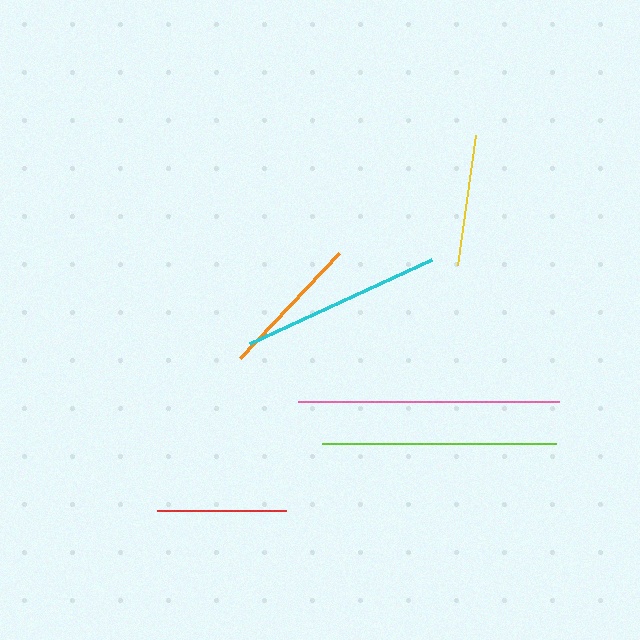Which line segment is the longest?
The pink line is the longest at approximately 261 pixels.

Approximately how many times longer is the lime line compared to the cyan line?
The lime line is approximately 1.2 times the length of the cyan line.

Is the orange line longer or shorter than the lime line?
The lime line is longer than the orange line.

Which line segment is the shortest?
The red line is the shortest at approximately 129 pixels.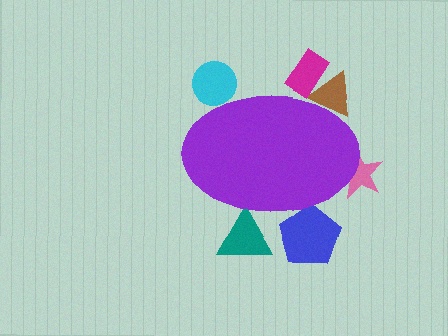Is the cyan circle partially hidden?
Yes, the cyan circle is partially hidden behind the purple ellipse.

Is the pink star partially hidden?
Yes, the pink star is partially hidden behind the purple ellipse.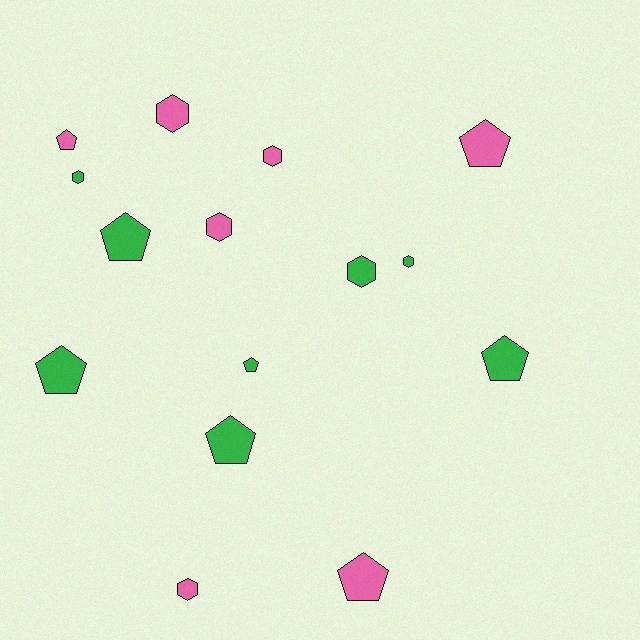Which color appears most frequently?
Green, with 8 objects.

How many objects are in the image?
There are 15 objects.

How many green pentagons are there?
There are 5 green pentagons.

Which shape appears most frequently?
Pentagon, with 8 objects.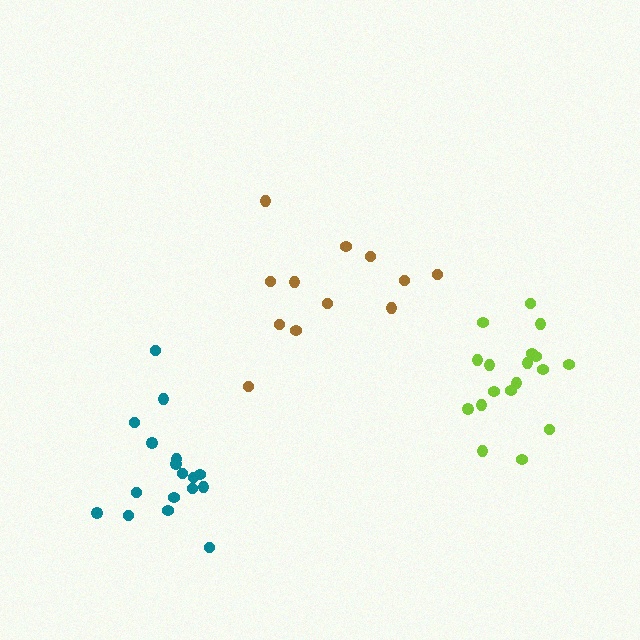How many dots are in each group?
Group 1: 18 dots, Group 2: 12 dots, Group 3: 17 dots (47 total).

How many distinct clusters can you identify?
There are 3 distinct clusters.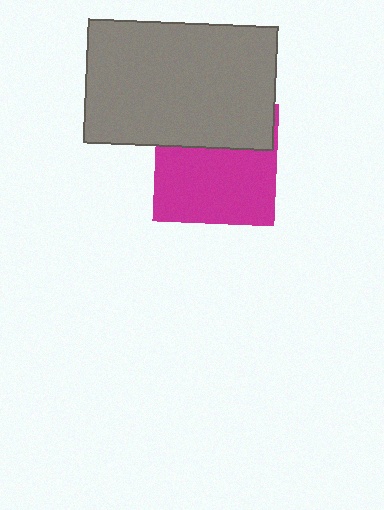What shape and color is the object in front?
The object in front is a gray rectangle.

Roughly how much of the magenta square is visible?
About half of it is visible (roughly 64%).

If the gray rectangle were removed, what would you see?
You would see the complete magenta square.